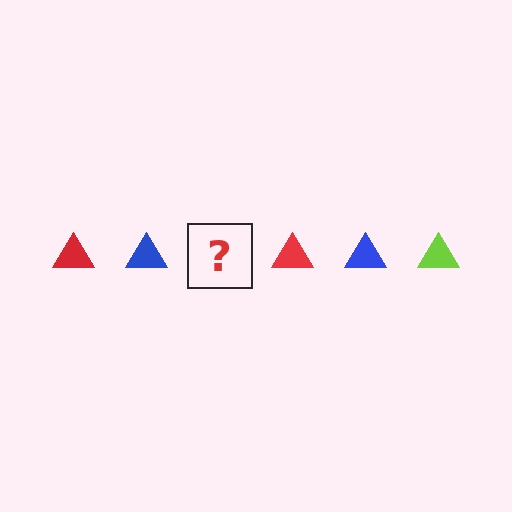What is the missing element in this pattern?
The missing element is a lime triangle.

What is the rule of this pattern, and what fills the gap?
The rule is that the pattern cycles through red, blue, lime triangles. The gap should be filled with a lime triangle.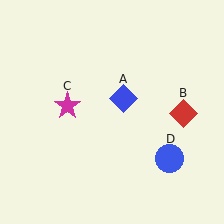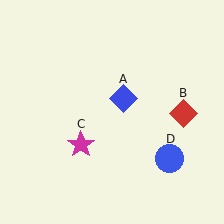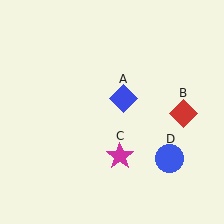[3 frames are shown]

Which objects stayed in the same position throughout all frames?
Blue diamond (object A) and red diamond (object B) and blue circle (object D) remained stationary.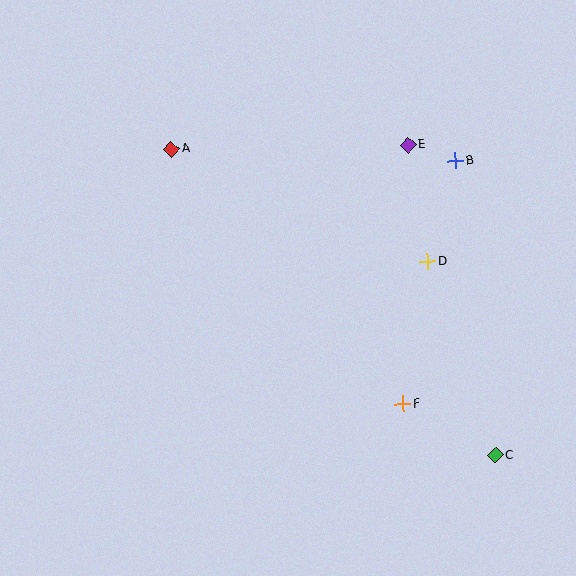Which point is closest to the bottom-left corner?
Point F is closest to the bottom-left corner.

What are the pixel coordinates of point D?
Point D is at (428, 261).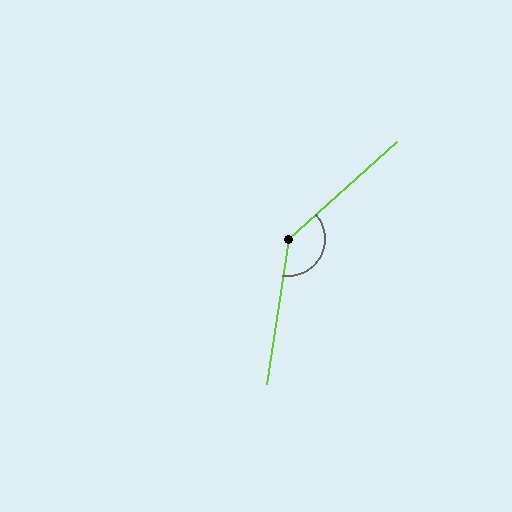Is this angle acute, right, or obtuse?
It is obtuse.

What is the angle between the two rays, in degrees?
Approximately 140 degrees.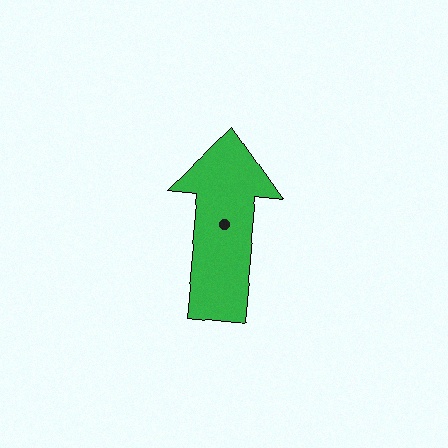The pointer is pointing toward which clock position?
Roughly 12 o'clock.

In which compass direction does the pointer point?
North.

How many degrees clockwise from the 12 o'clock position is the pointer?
Approximately 6 degrees.